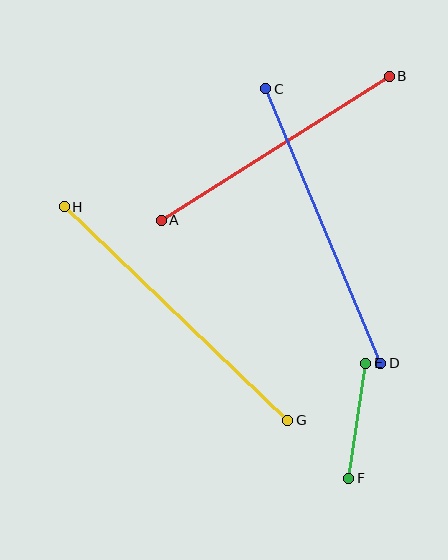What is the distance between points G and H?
The distance is approximately 309 pixels.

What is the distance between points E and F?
The distance is approximately 116 pixels.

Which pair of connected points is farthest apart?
Points G and H are farthest apart.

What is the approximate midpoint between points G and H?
The midpoint is at approximately (176, 313) pixels.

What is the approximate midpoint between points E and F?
The midpoint is at approximately (357, 421) pixels.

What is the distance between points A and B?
The distance is approximately 269 pixels.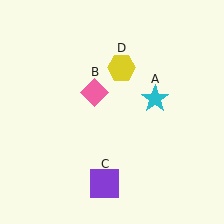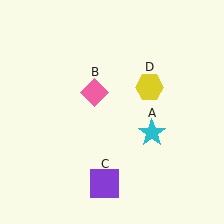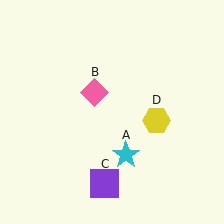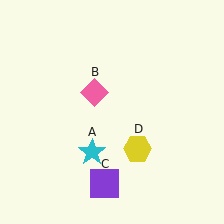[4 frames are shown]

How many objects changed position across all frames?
2 objects changed position: cyan star (object A), yellow hexagon (object D).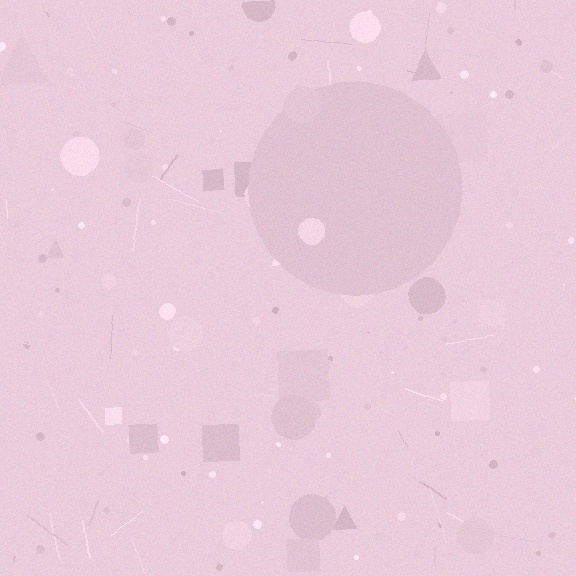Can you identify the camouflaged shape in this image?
The camouflaged shape is a circle.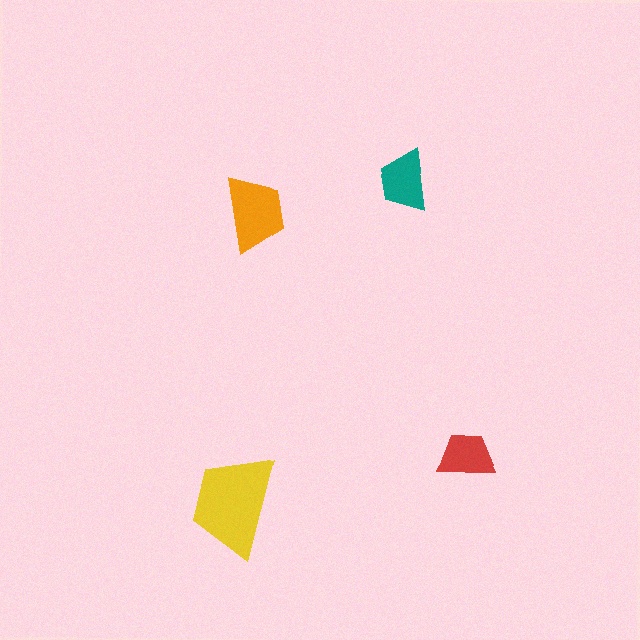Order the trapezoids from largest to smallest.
the yellow one, the orange one, the teal one, the red one.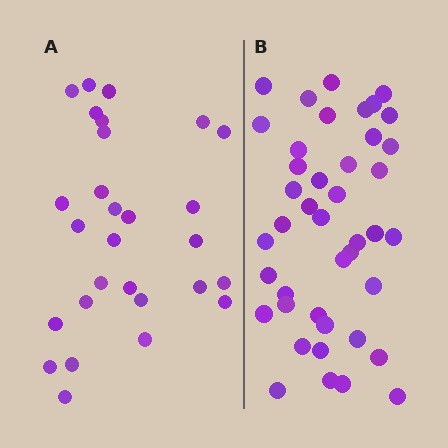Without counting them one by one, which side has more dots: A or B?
Region B (the right region) has more dots.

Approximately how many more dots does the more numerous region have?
Region B has approximately 15 more dots than region A.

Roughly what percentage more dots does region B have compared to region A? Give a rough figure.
About 50% more.